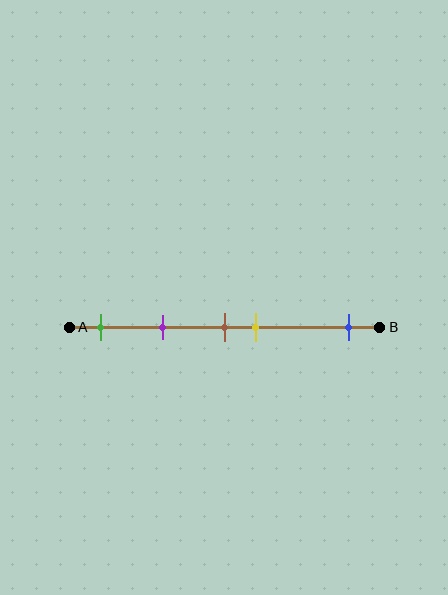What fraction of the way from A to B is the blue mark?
The blue mark is approximately 90% (0.9) of the way from A to B.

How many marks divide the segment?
There are 5 marks dividing the segment.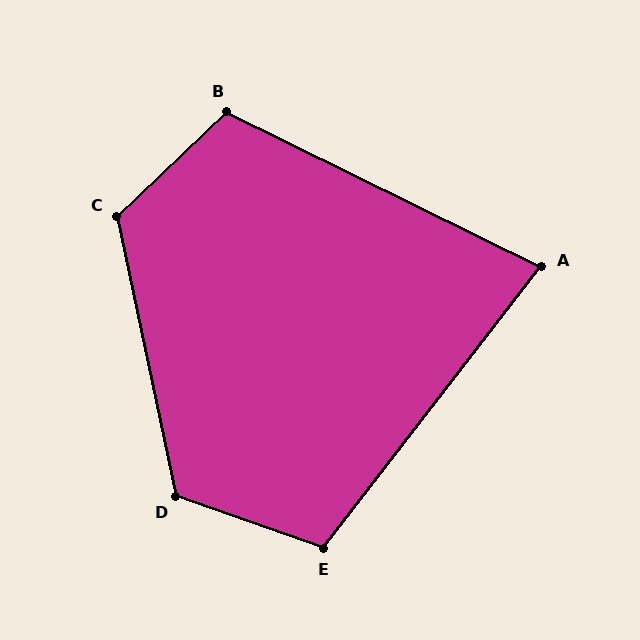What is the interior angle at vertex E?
Approximately 109 degrees (obtuse).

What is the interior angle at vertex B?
Approximately 110 degrees (obtuse).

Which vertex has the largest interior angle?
C, at approximately 122 degrees.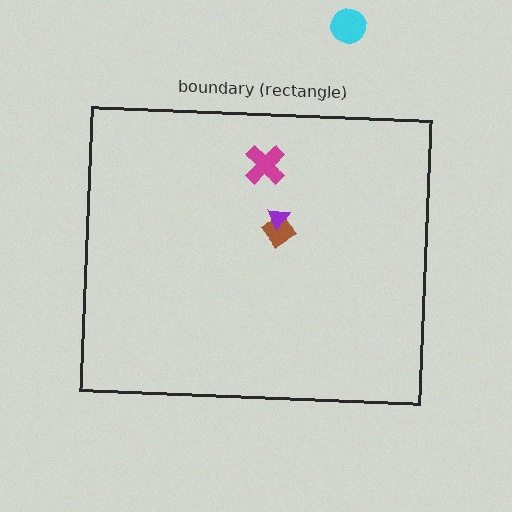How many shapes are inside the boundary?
3 inside, 1 outside.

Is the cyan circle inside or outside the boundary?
Outside.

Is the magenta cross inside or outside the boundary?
Inside.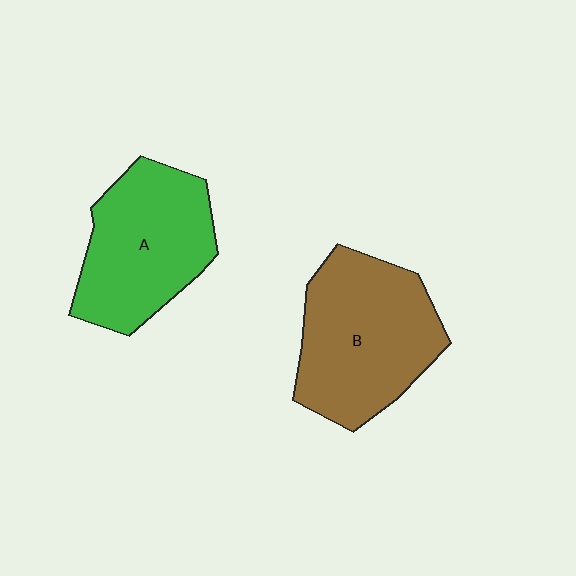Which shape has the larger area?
Shape B (brown).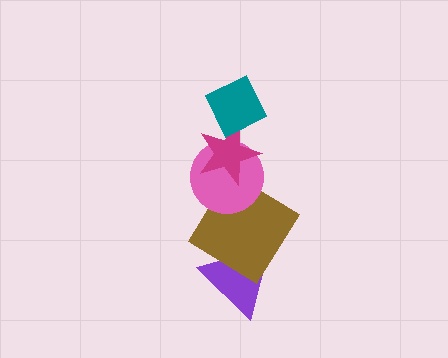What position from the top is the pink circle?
The pink circle is 3rd from the top.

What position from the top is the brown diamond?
The brown diamond is 4th from the top.